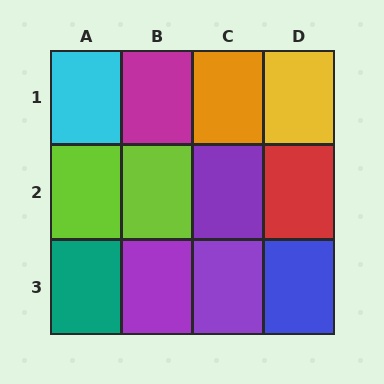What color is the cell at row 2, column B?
Lime.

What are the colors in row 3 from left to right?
Teal, purple, purple, blue.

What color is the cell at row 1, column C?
Orange.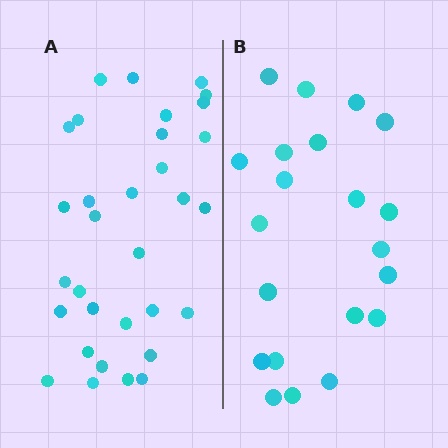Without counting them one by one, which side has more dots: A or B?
Region A (the left region) has more dots.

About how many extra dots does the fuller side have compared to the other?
Region A has roughly 12 or so more dots than region B.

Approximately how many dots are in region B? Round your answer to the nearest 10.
About 20 dots. (The exact count is 21, which rounds to 20.)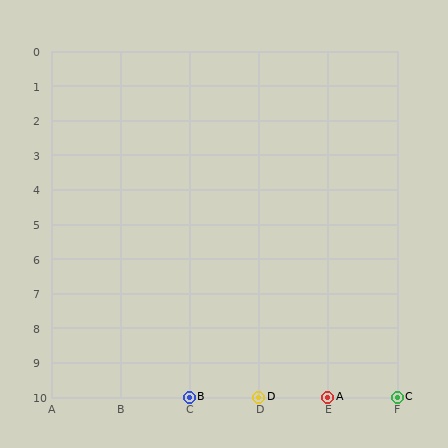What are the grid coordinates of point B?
Point B is at grid coordinates (C, 10).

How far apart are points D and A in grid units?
Points D and A are 1 column apart.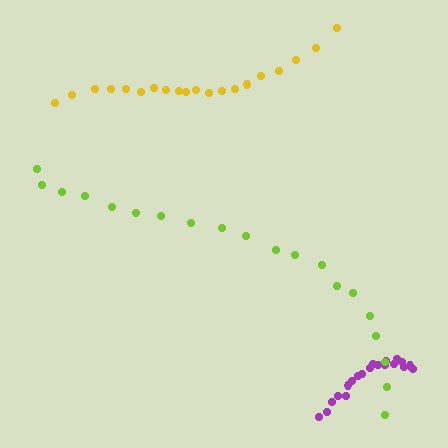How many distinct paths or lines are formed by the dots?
There are 3 distinct paths.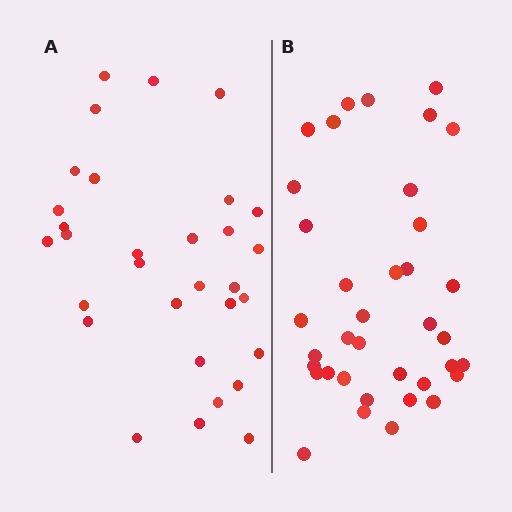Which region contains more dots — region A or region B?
Region B (the right region) has more dots.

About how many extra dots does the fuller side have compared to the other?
Region B has about 6 more dots than region A.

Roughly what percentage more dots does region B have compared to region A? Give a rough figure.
About 20% more.